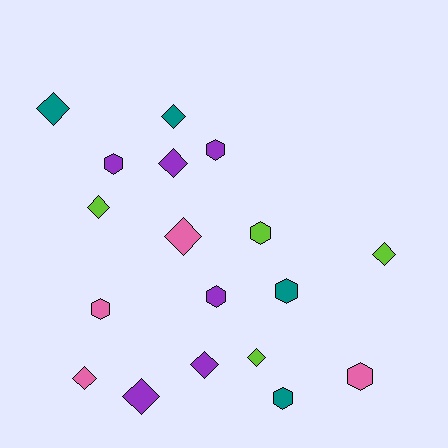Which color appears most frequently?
Purple, with 6 objects.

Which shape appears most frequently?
Diamond, with 10 objects.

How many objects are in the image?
There are 18 objects.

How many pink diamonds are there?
There are 2 pink diamonds.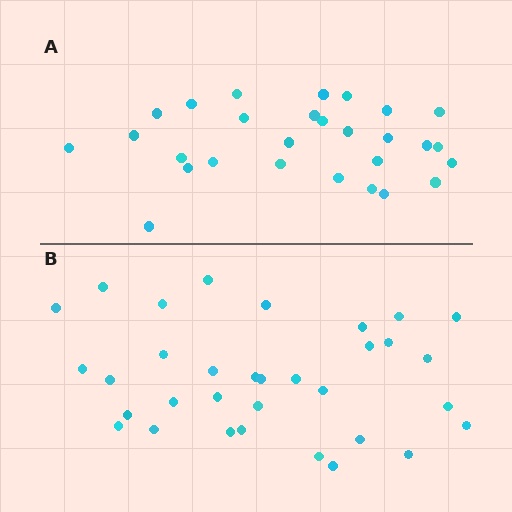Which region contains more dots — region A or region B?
Region B (the bottom region) has more dots.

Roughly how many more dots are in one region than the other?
Region B has about 5 more dots than region A.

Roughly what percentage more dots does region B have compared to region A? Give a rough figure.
About 20% more.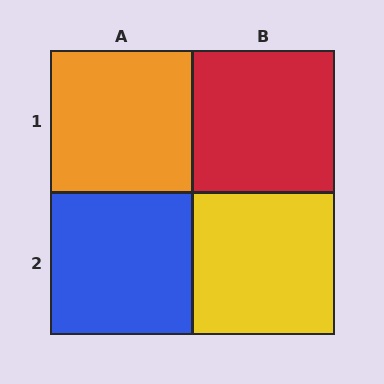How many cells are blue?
1 cell is blue.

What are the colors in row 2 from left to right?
Blue, yellow.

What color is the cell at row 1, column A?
Orange.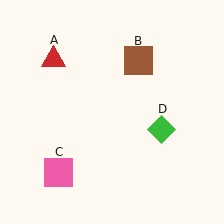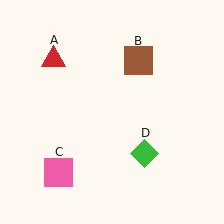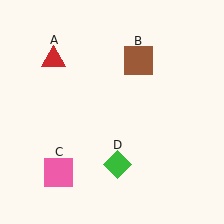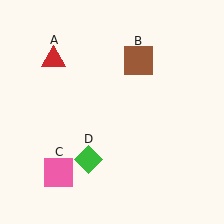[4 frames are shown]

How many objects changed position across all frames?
1 object changed position: green diamond (object D).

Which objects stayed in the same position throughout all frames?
Red triangle (object A) and brown square (object B) and pink square (object C) remained stationary.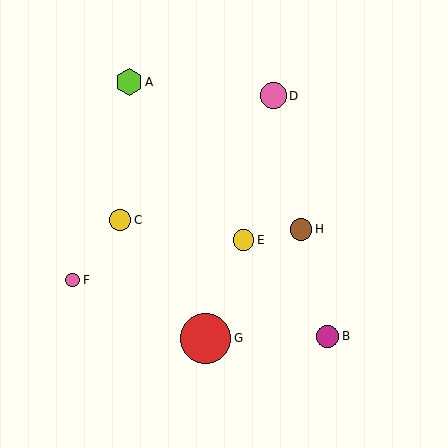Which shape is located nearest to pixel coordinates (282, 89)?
The pink circle (labeled D) at (274, 96) is nearest to that location.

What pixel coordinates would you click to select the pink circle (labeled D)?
Click at (274, 96) to select the pink circle D.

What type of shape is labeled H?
Shape H is a brown circle.